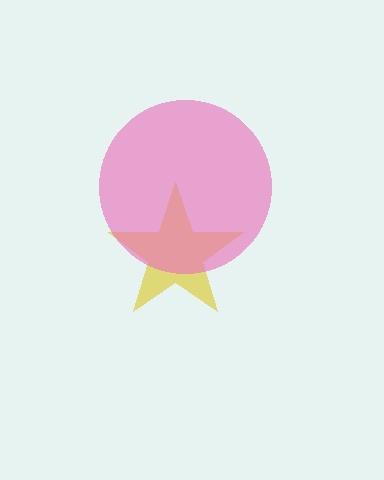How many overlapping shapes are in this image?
There are 2 overlapping shapes in the image.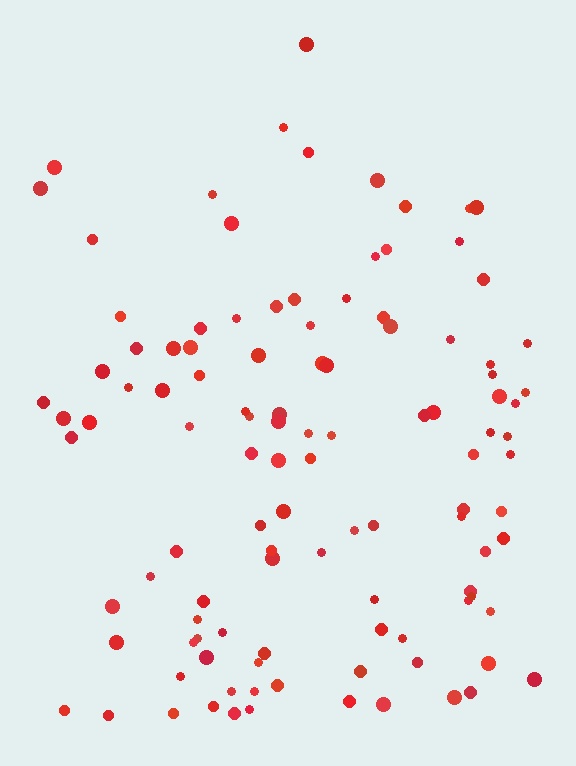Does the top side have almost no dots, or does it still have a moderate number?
Still a moderate number, just noticeably fewer than the bottom.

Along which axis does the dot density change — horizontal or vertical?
Vertical.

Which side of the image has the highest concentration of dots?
The bottom.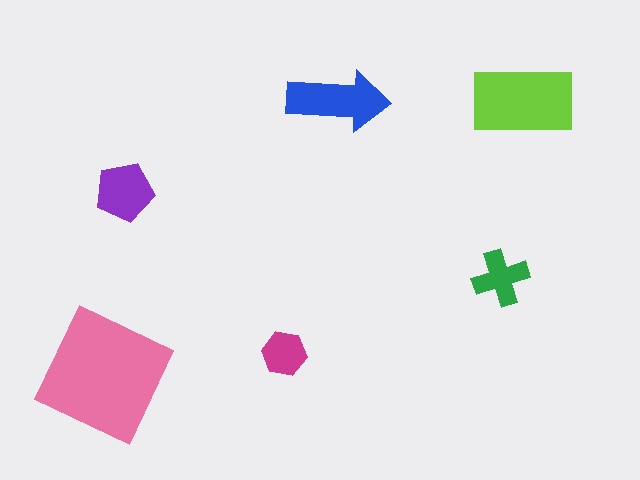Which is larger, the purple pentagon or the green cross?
The purple pentagon.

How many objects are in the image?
There are 6 objects in the image.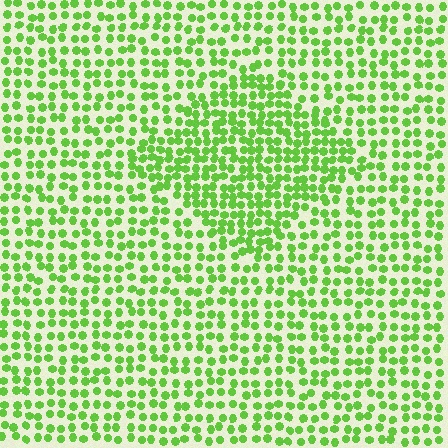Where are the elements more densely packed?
The elements are more densely packed inside the diamond boundary.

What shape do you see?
I see a diamond.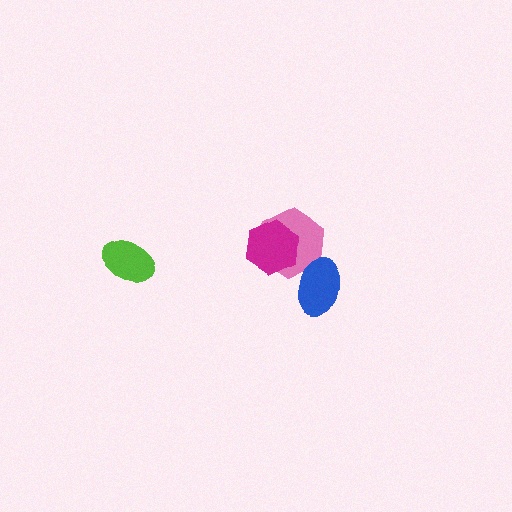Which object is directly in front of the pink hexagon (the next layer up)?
The magenta hexagon is directly in front of the pink hexagon.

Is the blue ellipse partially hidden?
No, no other shape covers it.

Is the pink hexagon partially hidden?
Yes, it is partially covered by another shape.